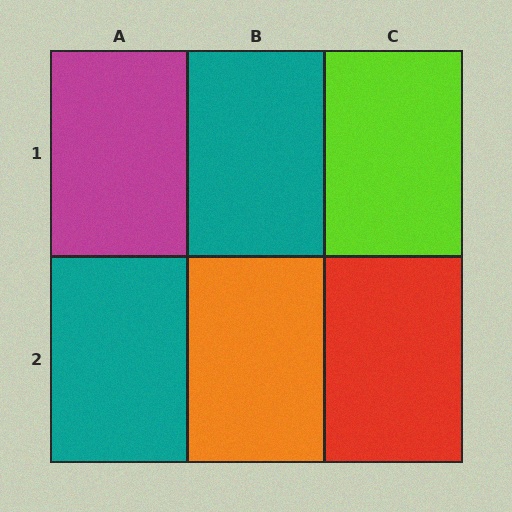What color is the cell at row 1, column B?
Teal.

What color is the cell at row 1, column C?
Lime.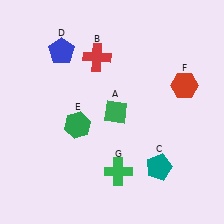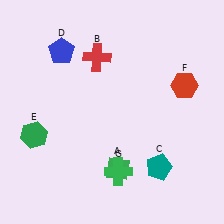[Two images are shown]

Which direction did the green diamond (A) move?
The green diamond (A) moved down.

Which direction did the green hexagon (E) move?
The green hexagon (E) moved left.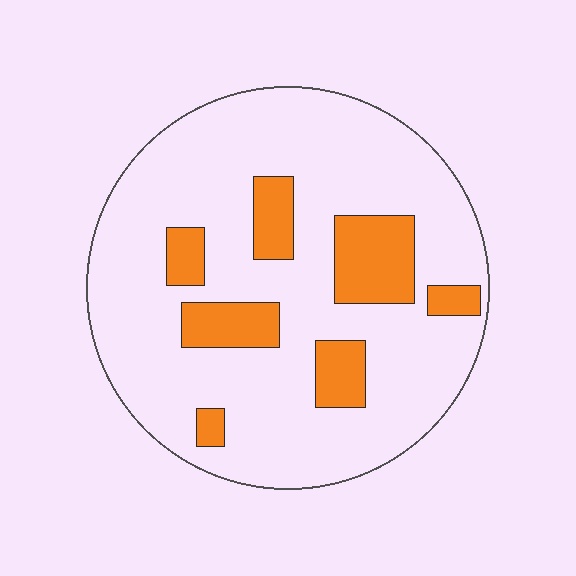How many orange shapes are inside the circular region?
7.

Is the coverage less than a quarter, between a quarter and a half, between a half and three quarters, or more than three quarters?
Less than a quarter.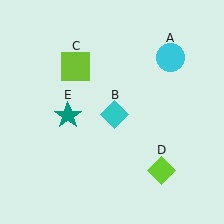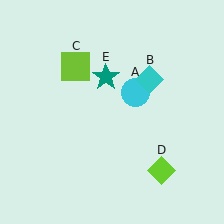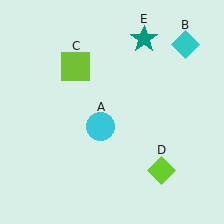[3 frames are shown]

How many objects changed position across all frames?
3 objects changed position: cyan circle (object A), cyan diamond (object B), teal star (object E).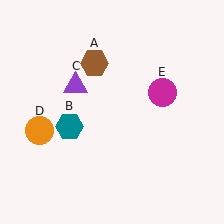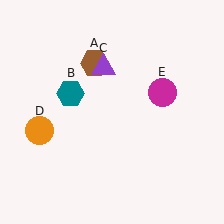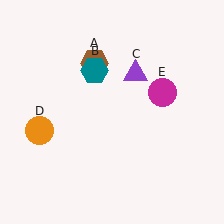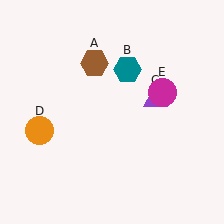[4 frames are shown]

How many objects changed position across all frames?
2 objects changed position: teal hexagon (object B), purple triangle (object C).